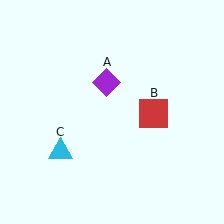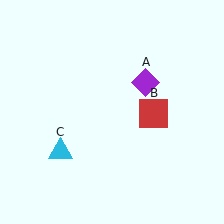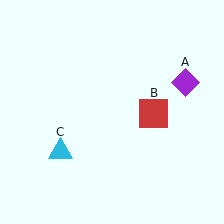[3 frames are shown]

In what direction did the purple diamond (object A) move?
The purple diamond (object A) moved right.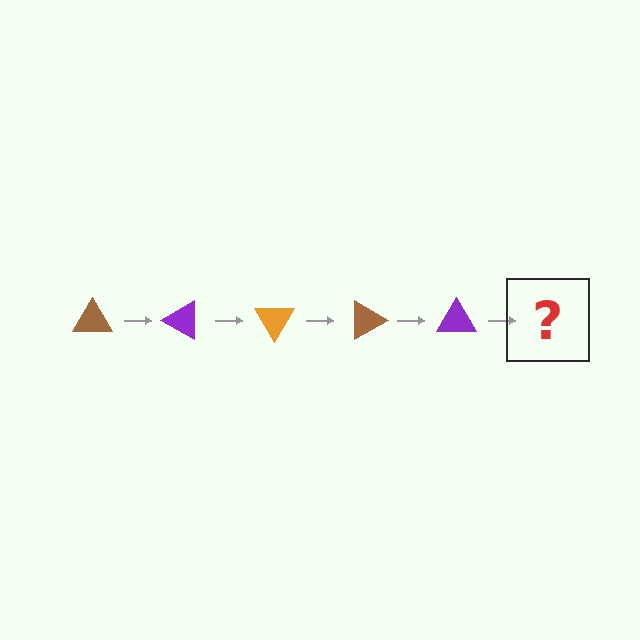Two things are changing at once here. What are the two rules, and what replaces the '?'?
The two rules are that it rotates 30 degrees each step and the color cycles through brown, purple, and orange. The '?' should be an orange triangle, rotated 150 degrees from the start.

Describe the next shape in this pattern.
It should be an orange triangle, rotated 150 degrees from the start.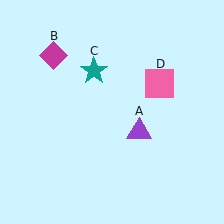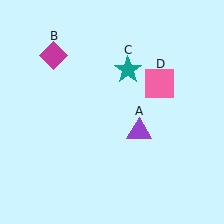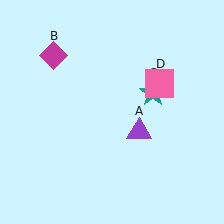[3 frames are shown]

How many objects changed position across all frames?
1 object changed position: teal star (object C).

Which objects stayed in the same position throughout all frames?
Purple triangle (object A) and magenta diamond (object B) and pink square (object D) remained stationary.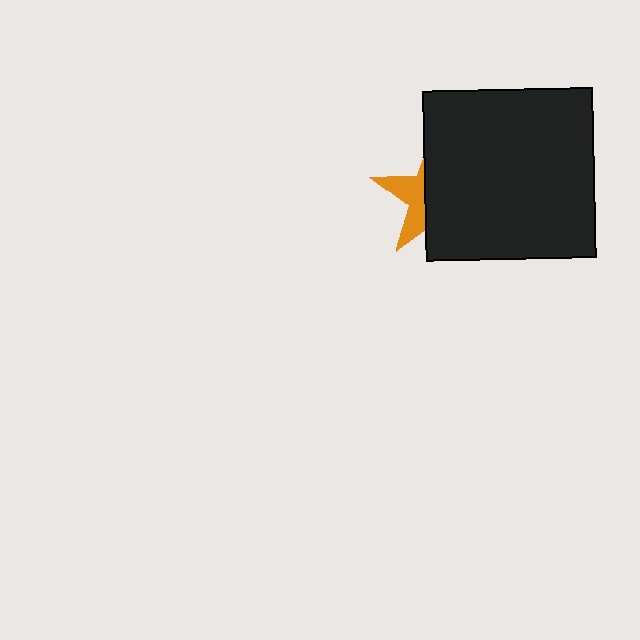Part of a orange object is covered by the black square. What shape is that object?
It is a star.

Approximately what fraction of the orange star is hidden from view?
Roughly 65% of the orange star is hidden behind the black square.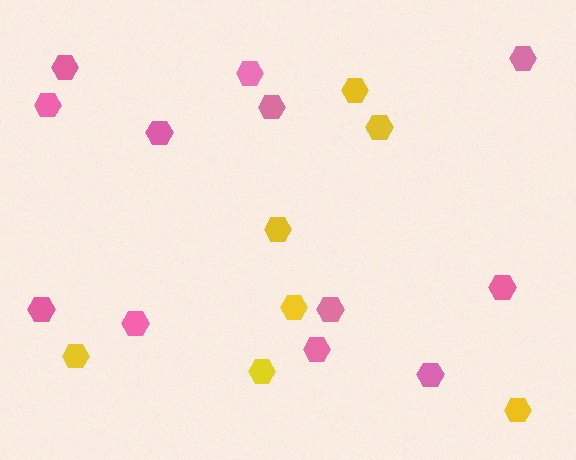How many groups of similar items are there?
There are 2 groups: one group of pink hexagons (12) and one group of yellow hexagons (7).